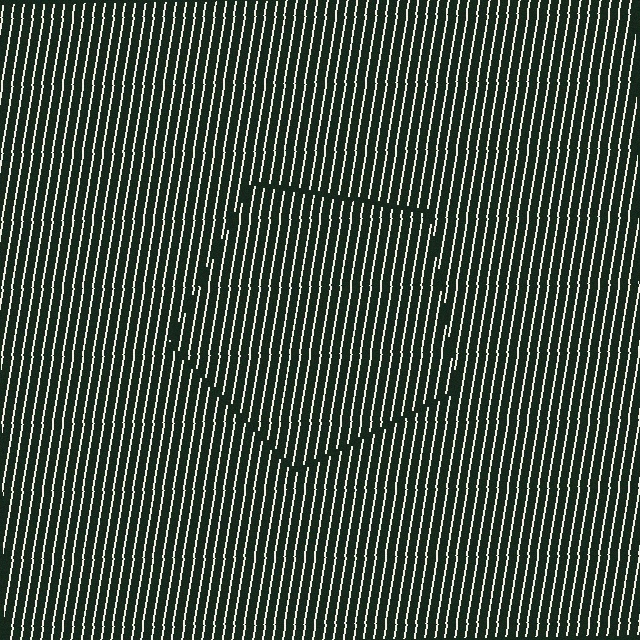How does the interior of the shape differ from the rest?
The interior of the shape contains the same grating, shifted by half a period — the contour is defined by the phase discontinuity where line-ends from the inner and outer gratings abut.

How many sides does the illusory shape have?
5 sides — the line-ends trace a pentagon.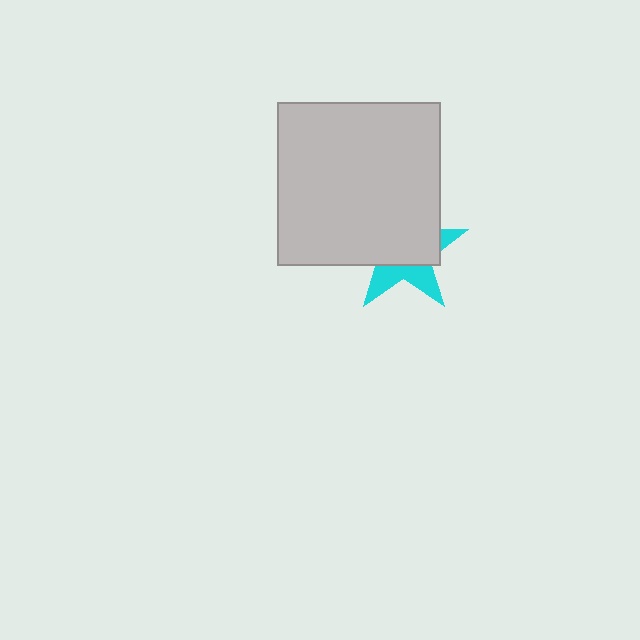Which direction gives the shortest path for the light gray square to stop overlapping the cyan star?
Moving up gives the shortest separation.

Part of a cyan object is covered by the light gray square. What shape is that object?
It is a star.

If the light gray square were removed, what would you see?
You would see the complete cyan star.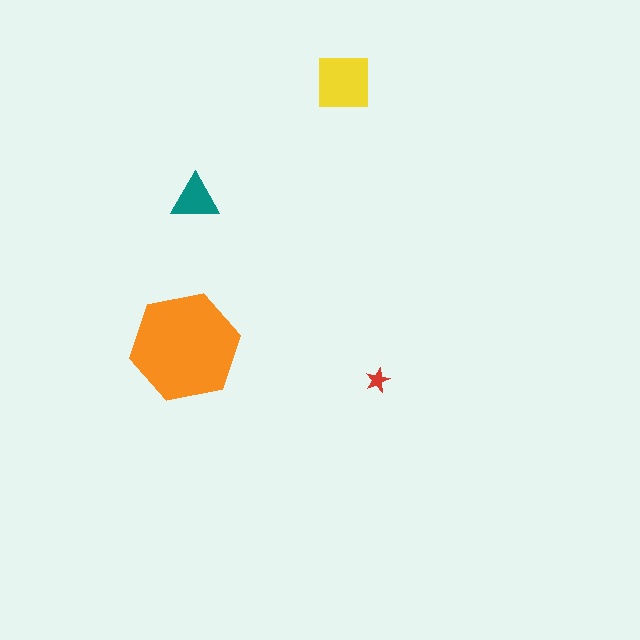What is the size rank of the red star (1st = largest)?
4th.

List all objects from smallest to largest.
The red star, the teal triangle, the yellow square, the orange hexagon.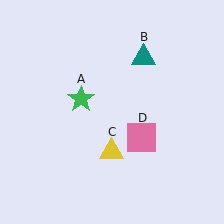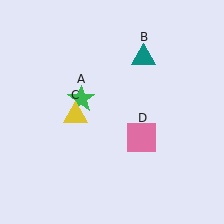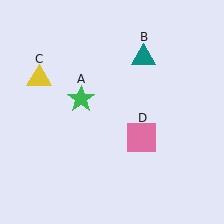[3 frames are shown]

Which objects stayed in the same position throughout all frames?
Green star (object A) and teal triangle (object B) and pink square (object D) remained stationary.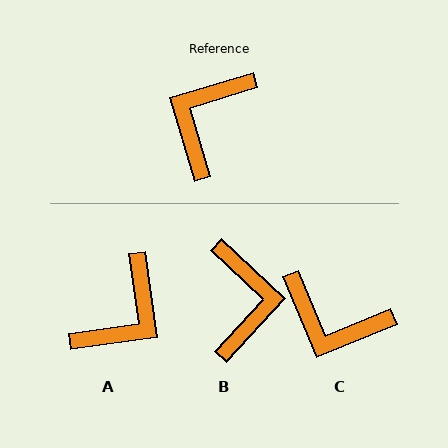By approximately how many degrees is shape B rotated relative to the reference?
Approximately 150 degrees clockwise.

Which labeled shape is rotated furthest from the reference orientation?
A, about 171 degrees away.